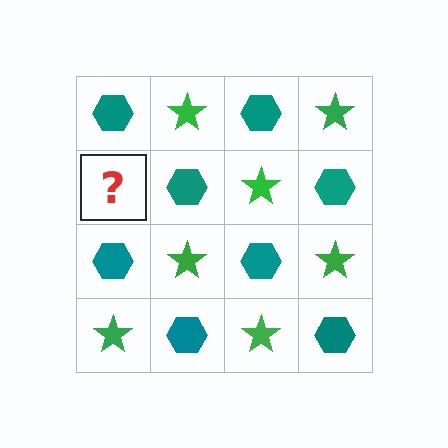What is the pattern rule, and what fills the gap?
The rule is that it alternates teal hexagon and green star in a checkerboard pattern. The gap should be filled with a green star.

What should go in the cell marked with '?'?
The missing cell should contain a green star.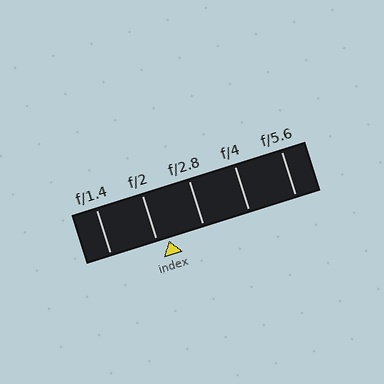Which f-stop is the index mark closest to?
The index mark is closest to f/2.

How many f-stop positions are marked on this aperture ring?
There are 5 f-stop positions marked.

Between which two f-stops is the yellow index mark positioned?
The index mark is between f/2 and f/2.8.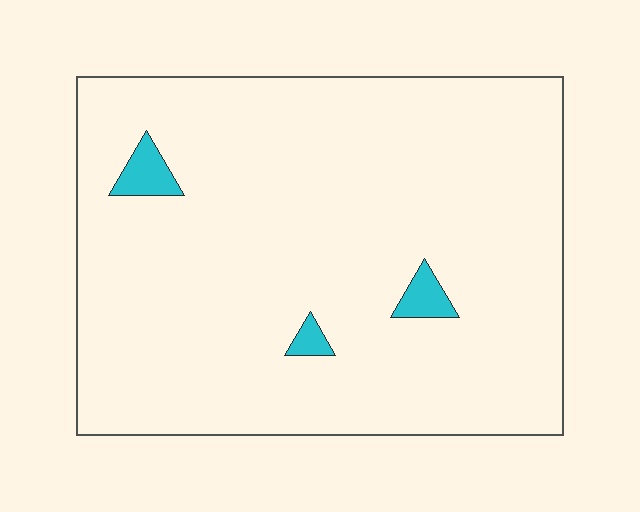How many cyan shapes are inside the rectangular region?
3.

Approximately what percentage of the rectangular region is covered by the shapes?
Approximately 5%.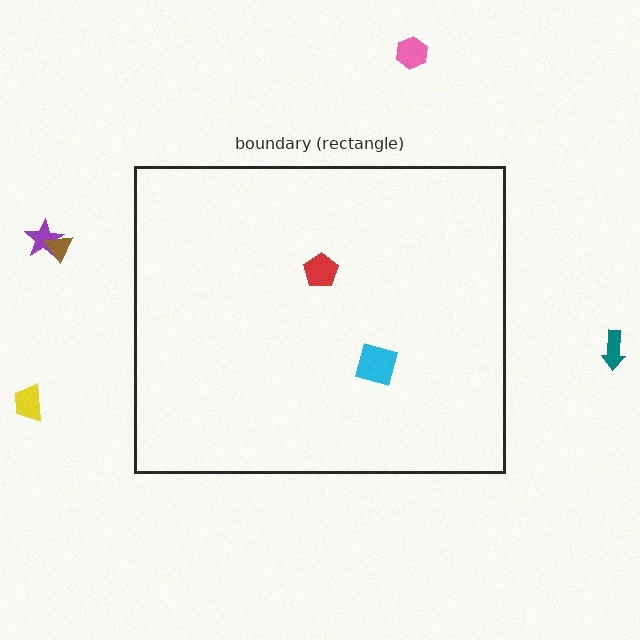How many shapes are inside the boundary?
2 inside, 5 outside.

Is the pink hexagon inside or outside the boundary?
Outside.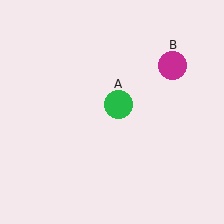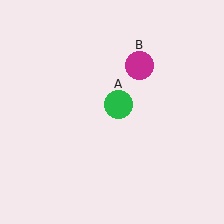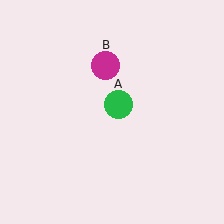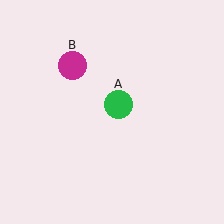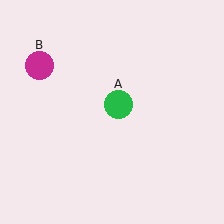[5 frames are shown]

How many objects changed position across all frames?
1 object changed position: magenta circle (object B).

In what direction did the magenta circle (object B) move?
The magenta circle (object B) moved left.